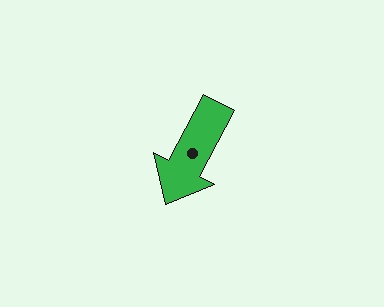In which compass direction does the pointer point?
Southwest.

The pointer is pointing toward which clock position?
Roughly 7 o'clock.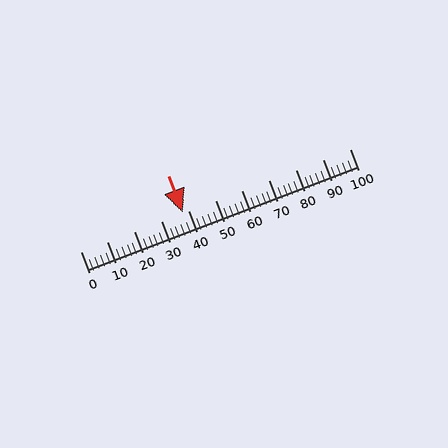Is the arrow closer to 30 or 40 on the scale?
The arrow is closer to 40.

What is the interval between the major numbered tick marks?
The major tick marks are spaced 10 units apart.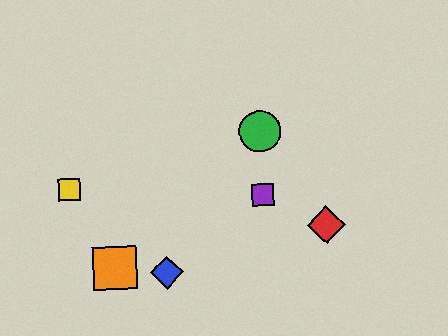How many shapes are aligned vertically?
2 shapes (the green circle, the purple square) are aligned vertically.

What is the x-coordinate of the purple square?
The purple square is at x≈263.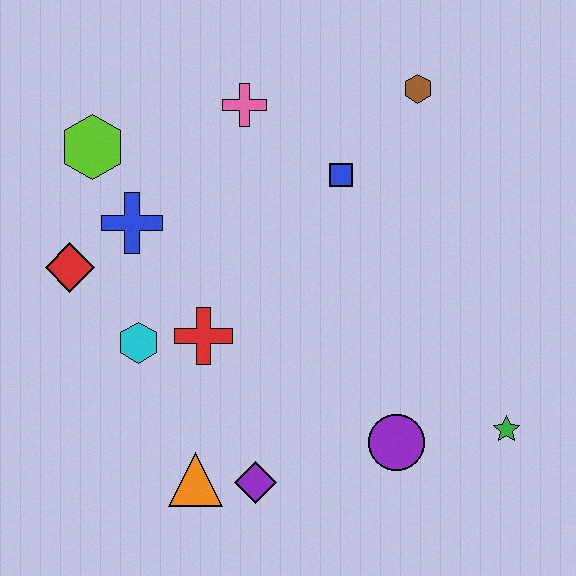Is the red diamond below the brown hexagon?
Yes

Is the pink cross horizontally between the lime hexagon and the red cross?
No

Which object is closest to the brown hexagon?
The blue square is closest to the brown hexagon.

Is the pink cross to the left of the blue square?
Yes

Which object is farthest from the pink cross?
The green star is farthest from the pink cross.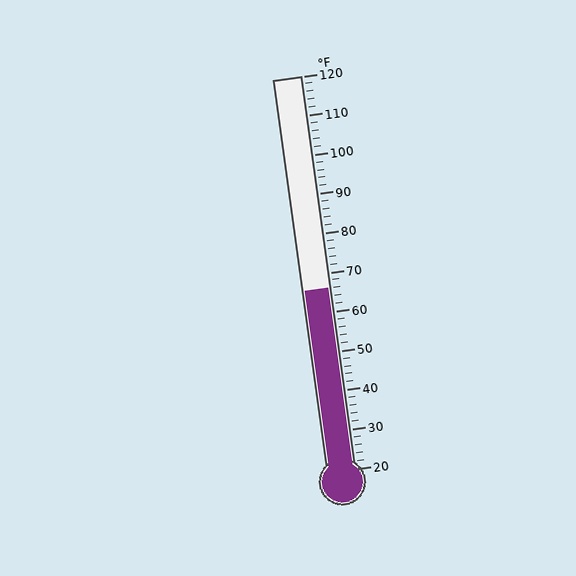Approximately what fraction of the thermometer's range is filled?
The thermometer is filled to approximately 45% of its range.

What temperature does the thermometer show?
The thermometer shows approximately 66°F.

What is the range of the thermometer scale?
The thermometer scale ranges from 20°F to 120°F.